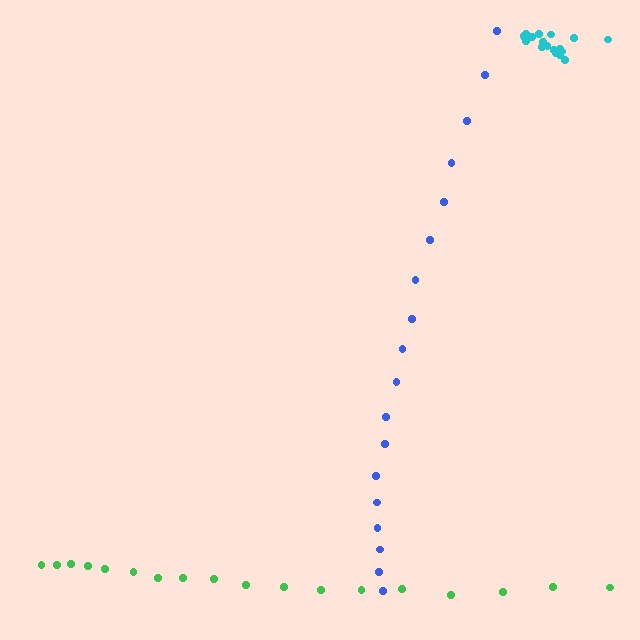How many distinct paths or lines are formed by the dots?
There are 3 distinct paths.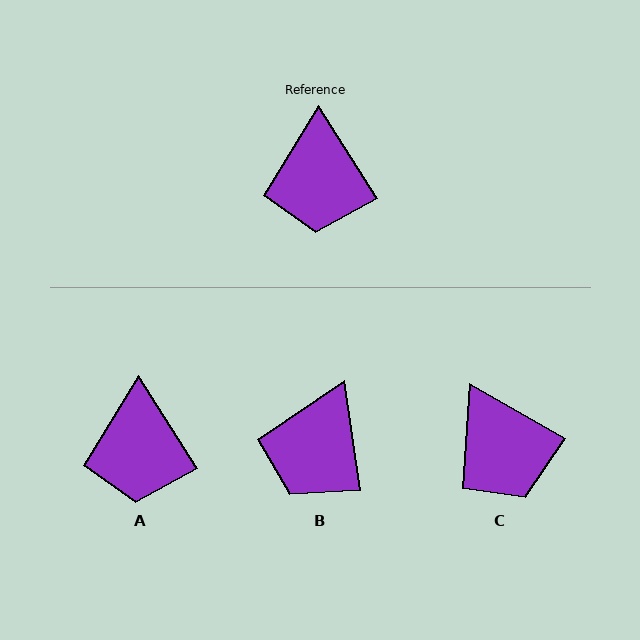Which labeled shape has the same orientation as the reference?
A.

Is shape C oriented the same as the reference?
No, it is off by about 28 degrees.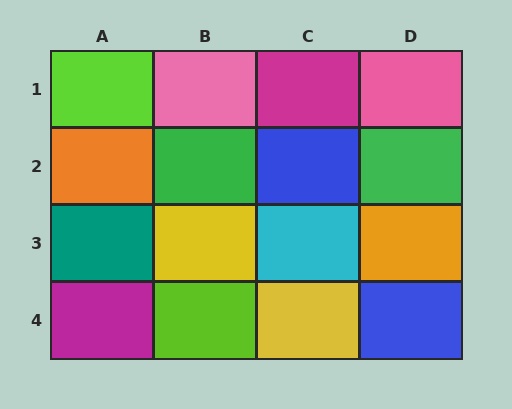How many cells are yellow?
2 cells are yellow.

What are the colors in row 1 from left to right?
Lime, pink, magenta, pink.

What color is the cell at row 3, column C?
Cyan.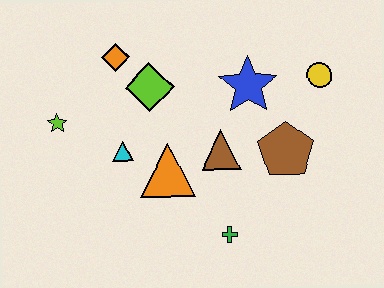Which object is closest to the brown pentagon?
The brown triangle is closest to the brown pentagon.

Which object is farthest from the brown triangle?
The lime star is farthest from the brown triangle.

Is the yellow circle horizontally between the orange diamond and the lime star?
No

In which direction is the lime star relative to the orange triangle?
The lime star is to the left of the orange triangle.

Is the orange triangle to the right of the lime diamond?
Yes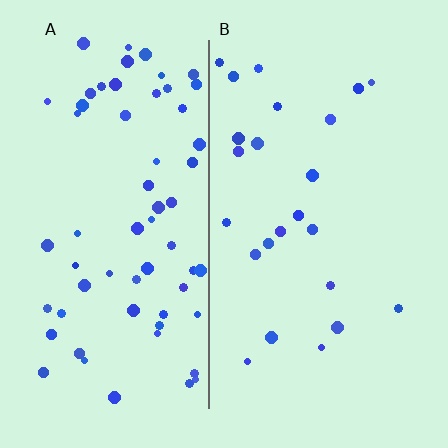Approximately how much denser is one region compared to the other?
Approximately 2.7× — region A over region B.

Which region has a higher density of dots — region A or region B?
A (the left).